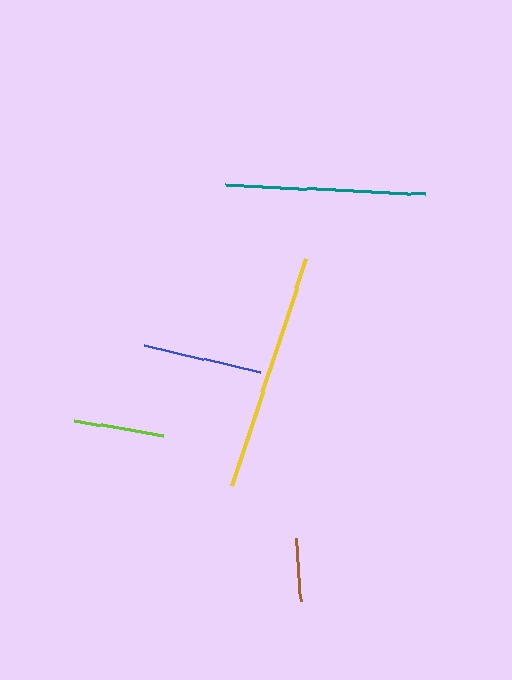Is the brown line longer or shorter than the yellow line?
The yellow line is longer than the brown line.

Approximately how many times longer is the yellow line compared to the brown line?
The yellow line is approximately 3.8 times the length of the brown line.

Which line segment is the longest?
The yellow line is the longest at approximately 239 pixels.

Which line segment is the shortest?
The brown line is the shortest at approximately 63 pixels.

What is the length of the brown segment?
The brown segment is approximately 63 pixels long.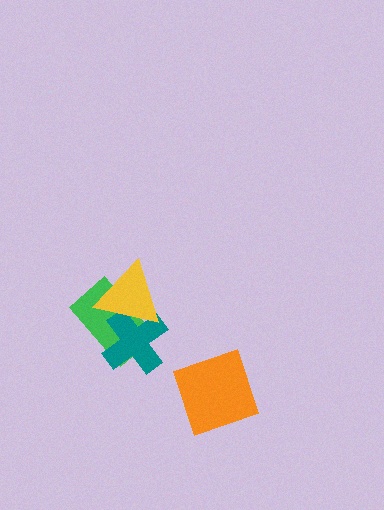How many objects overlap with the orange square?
0 objects overlap with the orange square.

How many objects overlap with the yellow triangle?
2 objects overlap with the yellow triangle.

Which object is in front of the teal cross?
The yellow triangle is in front of the teal cross.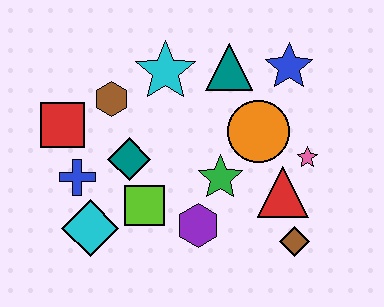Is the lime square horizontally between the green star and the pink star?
No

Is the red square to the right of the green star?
No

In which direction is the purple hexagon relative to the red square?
The purple hexagon is to the right of the red square.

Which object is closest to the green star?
The purple hexagon is closest to the green star.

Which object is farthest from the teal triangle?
The cyan diamond is farthest from the teal triangle.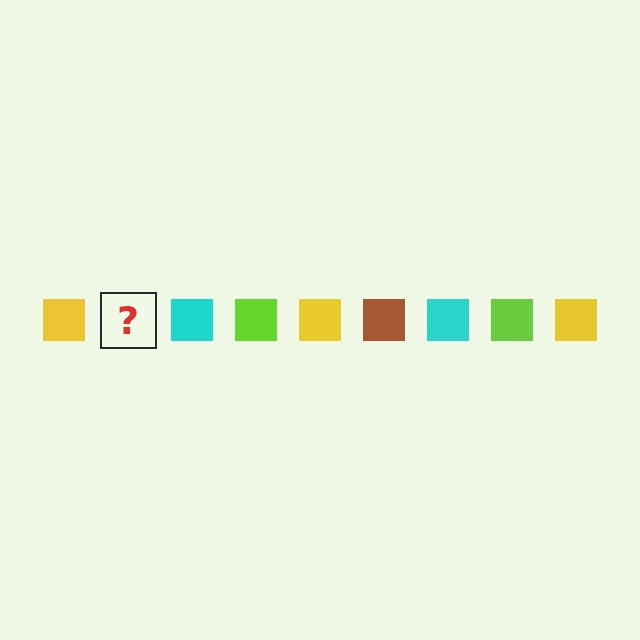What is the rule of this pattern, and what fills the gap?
The rule is that the pattern cycles through yellow, brown, cyan, lime squares. The gap should be filled with a brown square.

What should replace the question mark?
The question mark should be replaced with a brown square.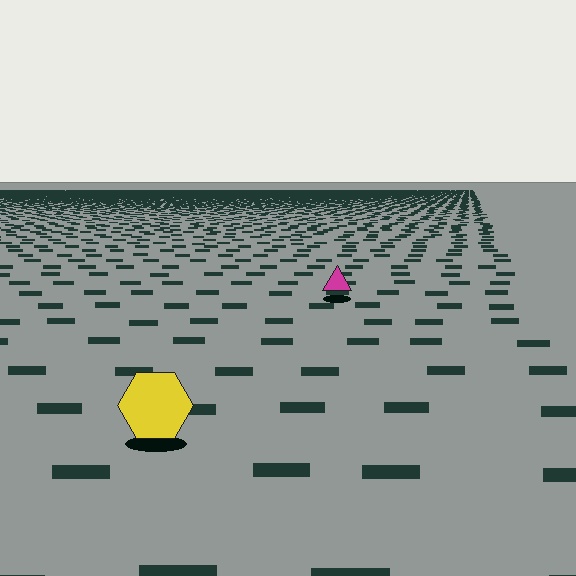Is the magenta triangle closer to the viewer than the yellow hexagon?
No. The yellow hexagon is closer — you can tell from the texture gradient: the ground texture is coarser near it.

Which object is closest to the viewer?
The yellow hexagon is closest. The texture marks near it are larger and more spread out.